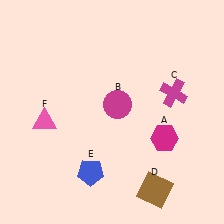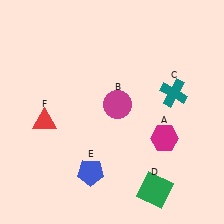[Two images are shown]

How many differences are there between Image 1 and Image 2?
There are 3 differences between the two images.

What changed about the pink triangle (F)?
In Image 1, F is pink. In Image 2, it changed to red.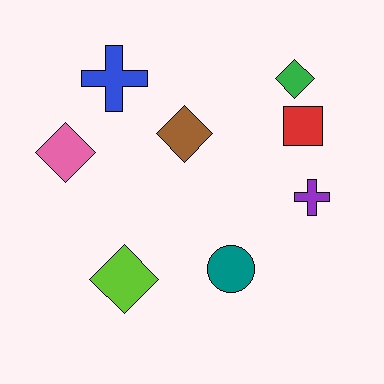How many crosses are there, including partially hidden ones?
There are 2 crosses.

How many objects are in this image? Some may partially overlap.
There are 8 objects.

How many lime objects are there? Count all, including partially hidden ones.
There is 1 lime object.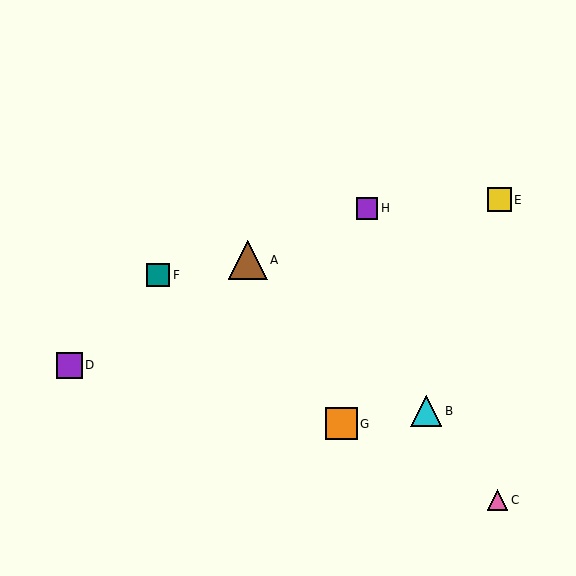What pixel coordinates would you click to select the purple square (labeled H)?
Click at (367, 208) to select the purple square H.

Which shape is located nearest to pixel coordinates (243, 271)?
The brown triangle (labeled A) at (248, 260) is nearest to that location.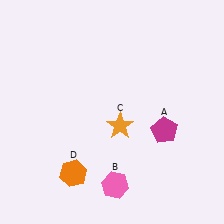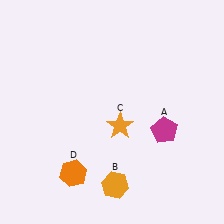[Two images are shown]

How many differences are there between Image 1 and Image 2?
There is 1 difference between the two images.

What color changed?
The hexagon (B) changed from pink in Image 1 to orange in Image 2.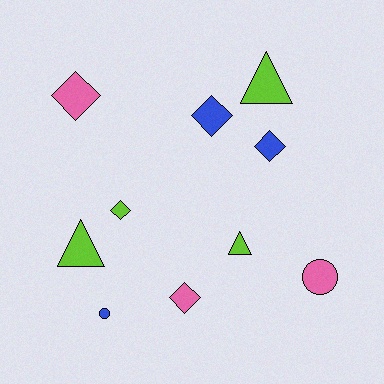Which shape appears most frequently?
Diamond, with 5 objects.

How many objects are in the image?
There are 10 objects.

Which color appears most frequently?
Lime, with 4 objects.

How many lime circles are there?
There are no lime circles.